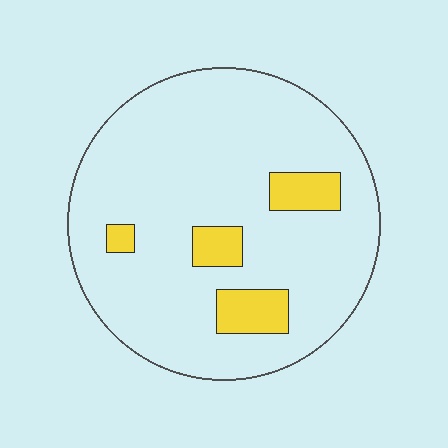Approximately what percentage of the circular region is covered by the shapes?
Approximately 10%.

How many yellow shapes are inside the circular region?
4.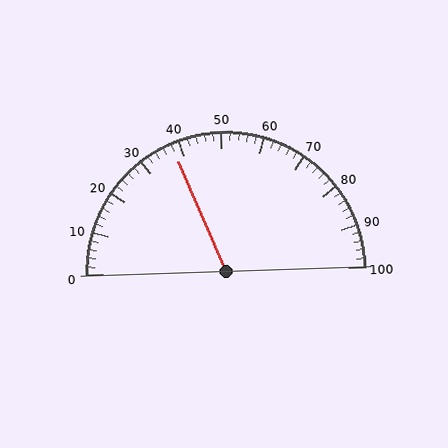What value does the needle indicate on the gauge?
The needle indicates approximately 38.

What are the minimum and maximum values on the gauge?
The gauge ranges from 0 to 100.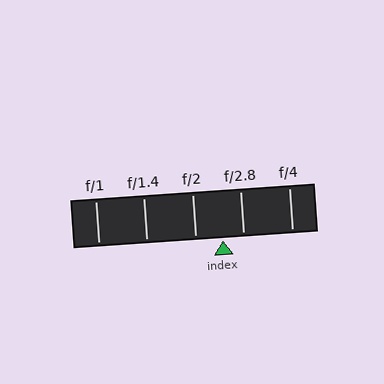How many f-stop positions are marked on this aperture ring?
There are 5 f-stop positions marked.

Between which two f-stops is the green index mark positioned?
The index mark is between f/2 and f/2.8.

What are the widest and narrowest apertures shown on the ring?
The widest aperture shown is f/1 and the narrowest is f/4.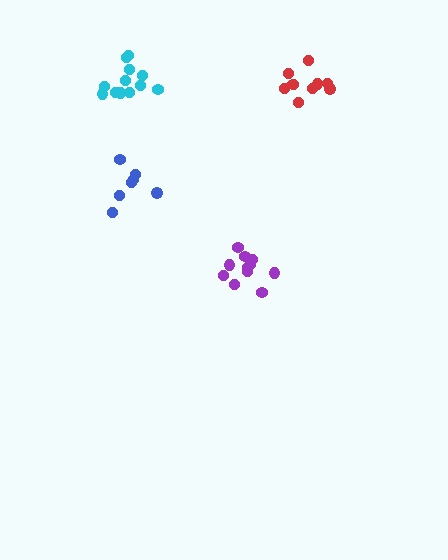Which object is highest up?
The cyan cluster is topmost.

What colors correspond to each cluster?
The clusters are colored: cyan, blue, red, purple.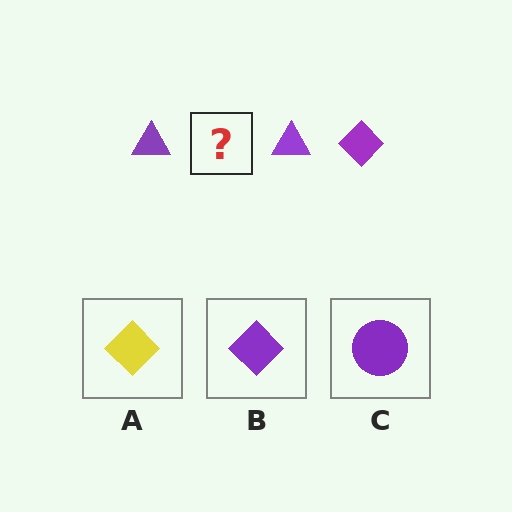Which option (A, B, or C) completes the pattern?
B.